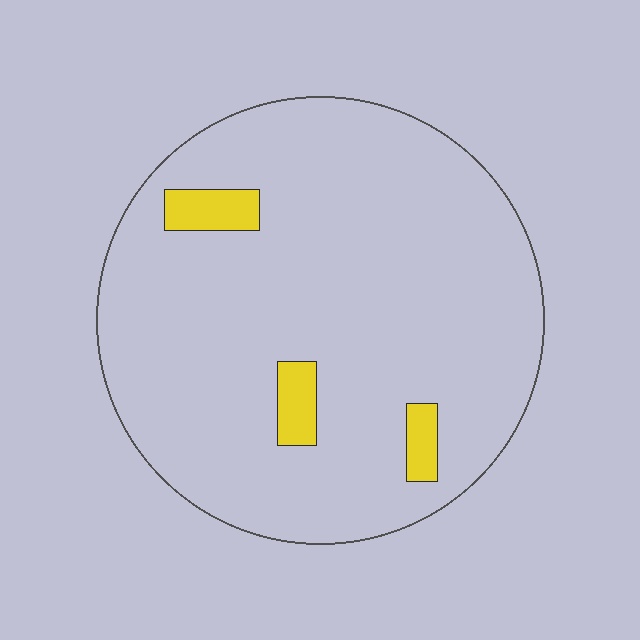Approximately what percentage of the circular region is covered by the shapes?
Approximately 5%.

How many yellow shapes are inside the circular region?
3.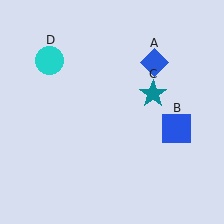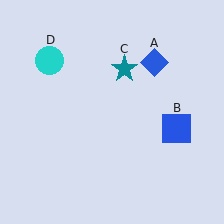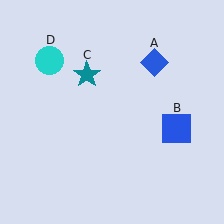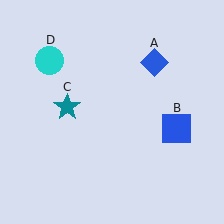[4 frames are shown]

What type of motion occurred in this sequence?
The teal star (object C) rotated counterclockwise around the center of the scene.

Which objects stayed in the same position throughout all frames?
Blue diamond (object A) and blue square (object B) and cyan circle (object D) remained stationary.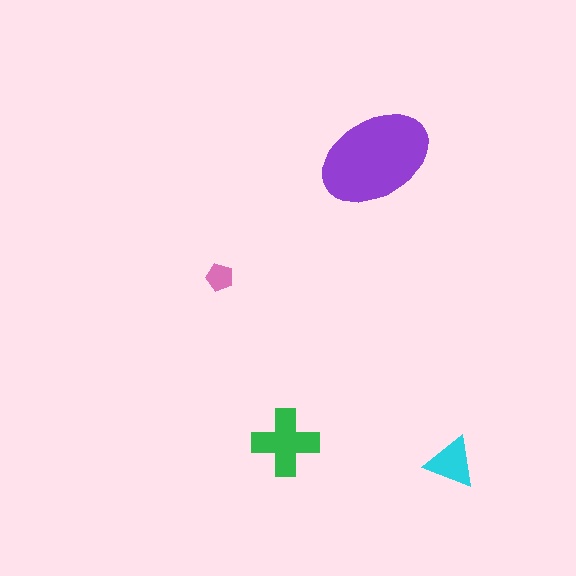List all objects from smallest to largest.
The pink pentagon, the cyan triangle, the green cross, the purple ellipse.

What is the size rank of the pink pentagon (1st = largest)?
4th.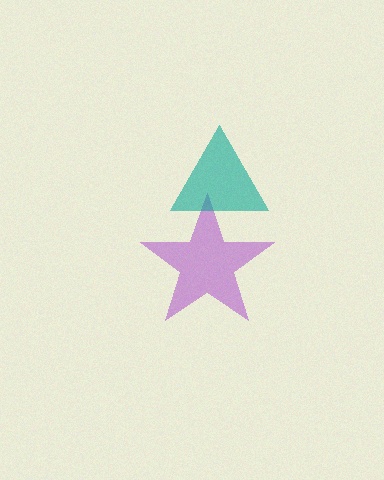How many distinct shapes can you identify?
There are 2 distinct shapes: a purple star, a teal triangle.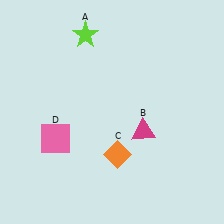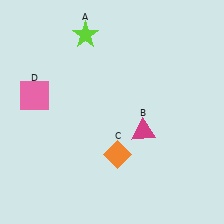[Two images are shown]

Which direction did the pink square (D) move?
The pink square (D) moved up.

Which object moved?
The pink square (D) moved up.